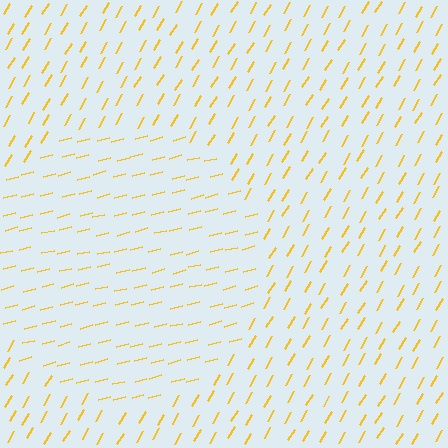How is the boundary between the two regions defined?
The boundary is defined purely by a change in line orientation (approximately 45 degrees difference). All lines are the same color and thickness.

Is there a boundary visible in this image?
Yes, there is a texture boundary formed by a change in line orientation.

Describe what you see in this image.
The image is filled with small yellow line segments. A circle region in the image has lines oriented differently from the surrounding lines, creating a visible texture boundary.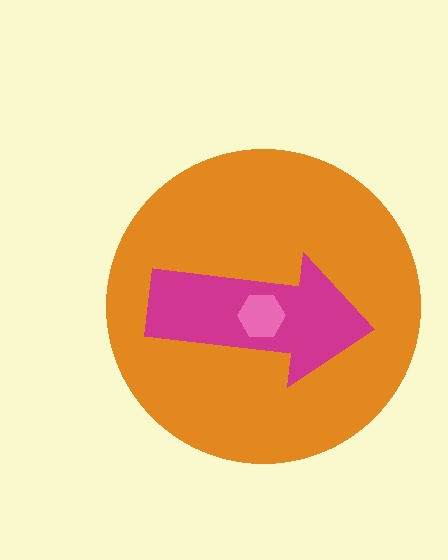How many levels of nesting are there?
3.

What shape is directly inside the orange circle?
The magenta arrow.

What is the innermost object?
The pink hexagon.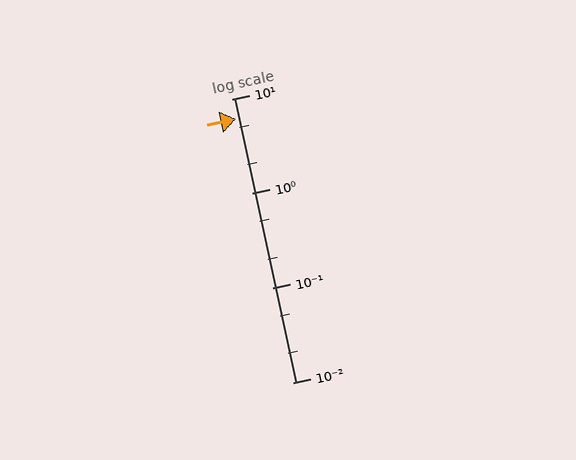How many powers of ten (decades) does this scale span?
The scale spans 3 decades, from 0.01 to 10.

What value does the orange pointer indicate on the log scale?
The pointer indicates approximately 6.2.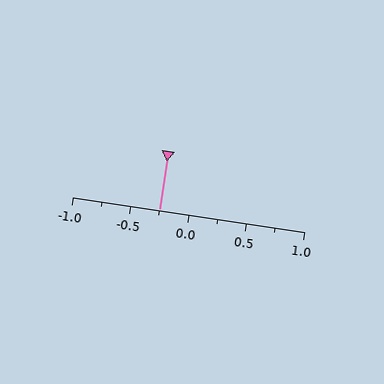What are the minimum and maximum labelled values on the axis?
The axis runs from -1.0 to 1.0.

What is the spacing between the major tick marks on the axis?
The major ticks are spaced 0.5 apart.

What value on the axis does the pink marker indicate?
The marker indicates approximately -0.25.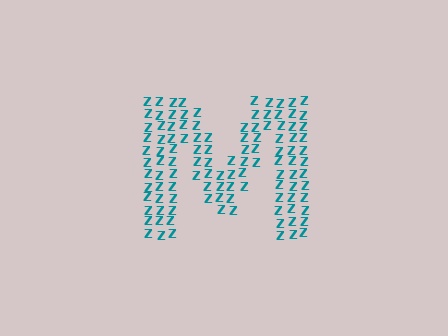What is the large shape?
The large shape is the letter M.